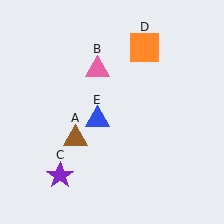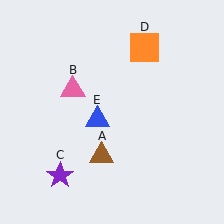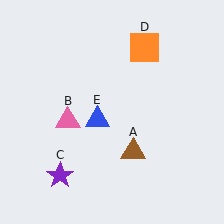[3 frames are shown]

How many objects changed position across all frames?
2 objects changed position: brown triangle (object A), pink triangle (object B).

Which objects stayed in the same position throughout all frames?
Purple star (object C) and orange square (object D) and blue triangle (object E) remained stationary.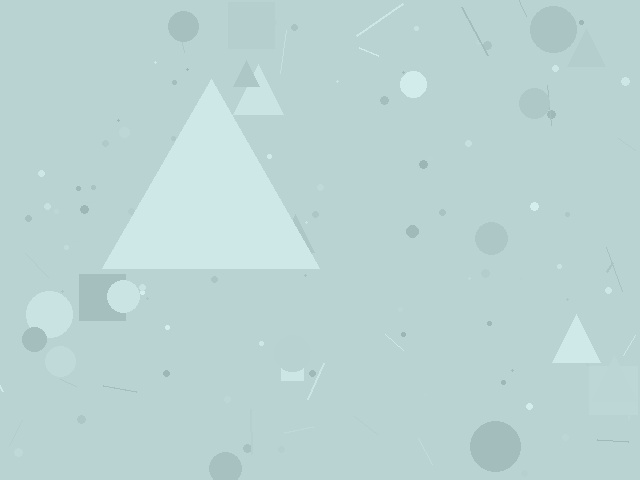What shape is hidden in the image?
A triangle is hidden in the image.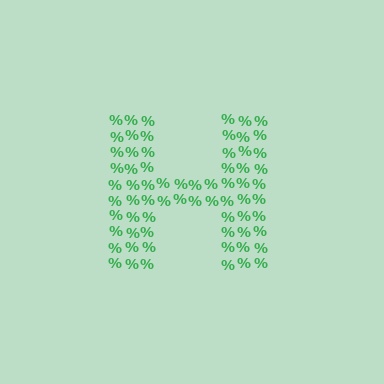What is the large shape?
The large shape is the letter H.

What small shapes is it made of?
It is made of small percent signs.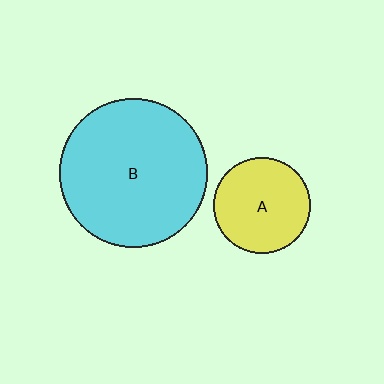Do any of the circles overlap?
No, none of the circles overlap.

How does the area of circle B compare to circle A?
Approximately 2.4 times.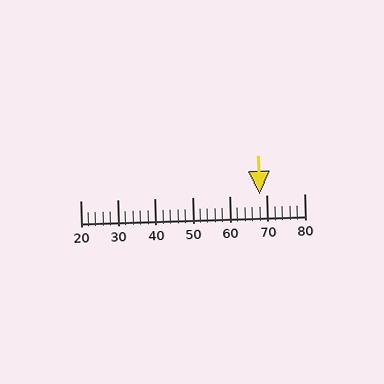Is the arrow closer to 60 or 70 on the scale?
The arrow is closer to 70.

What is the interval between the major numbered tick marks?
The major tick marks are spaced 10 units apart.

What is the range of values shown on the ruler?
The ruler shows values from 20 to 80.